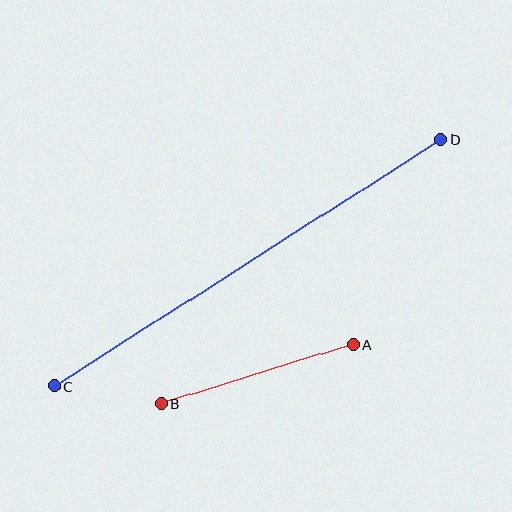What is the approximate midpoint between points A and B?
The midpoint is at approximately (257, 374) pixels.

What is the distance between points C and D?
The distance is approximately 458 pixels.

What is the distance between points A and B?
The distance is approximately 201 pixels.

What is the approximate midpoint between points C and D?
The midpoint is at approximately (247, 263) pixels.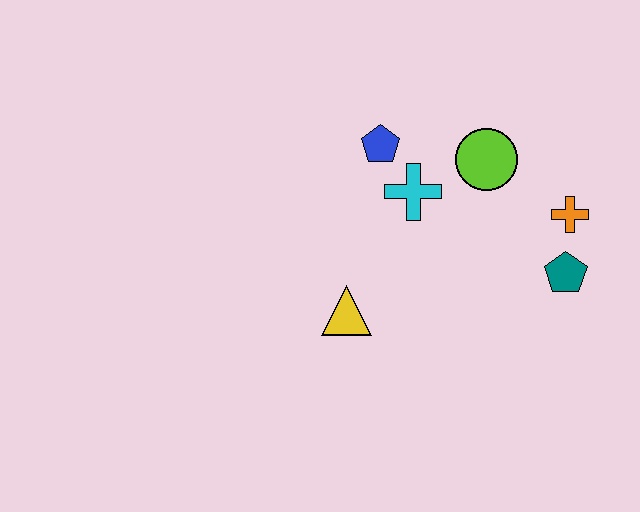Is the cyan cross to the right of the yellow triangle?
Yes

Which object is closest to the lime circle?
The cyan cross is closest to the lime circle.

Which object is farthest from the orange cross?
The yellow triangle is farthest from the orange cross.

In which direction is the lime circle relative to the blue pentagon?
The lime circle is to the right of the blue pentagon.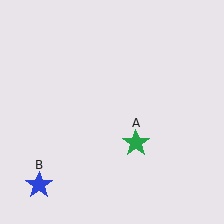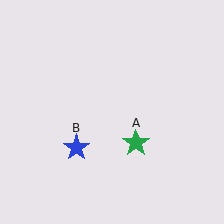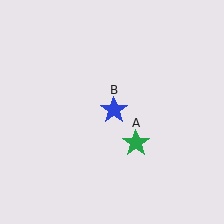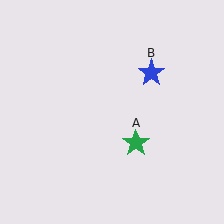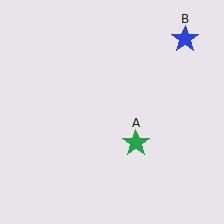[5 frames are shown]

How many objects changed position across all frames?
1 object changed position: blue star (object B).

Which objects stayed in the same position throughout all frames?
Green star (object A) remained stationary.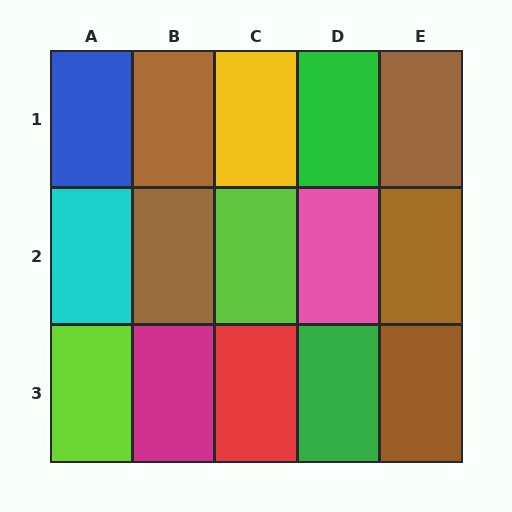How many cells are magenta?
1 cell is magenta.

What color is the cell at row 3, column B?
Magenta.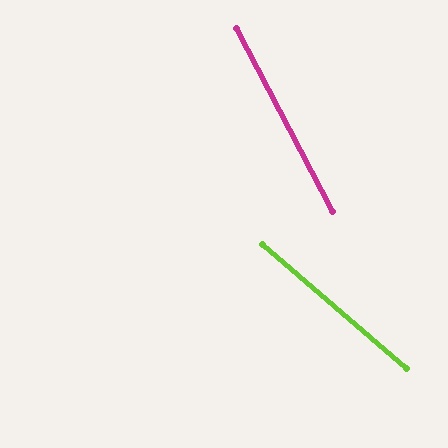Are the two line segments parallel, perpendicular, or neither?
Neither parallel nor perpendicular — they differ by about 21°.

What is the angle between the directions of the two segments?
Approximately 21 degrees.